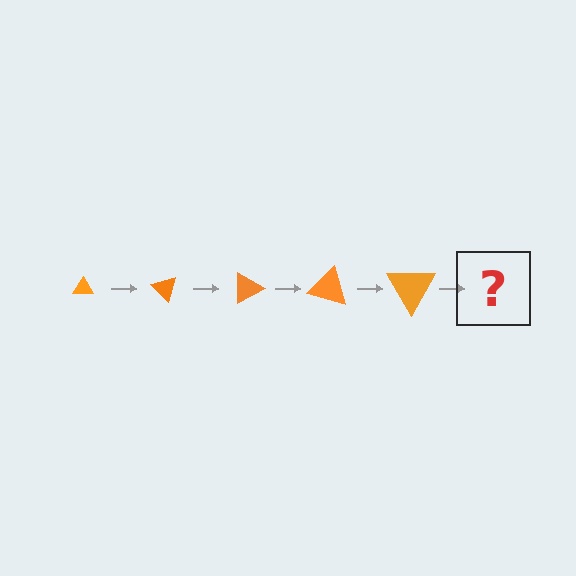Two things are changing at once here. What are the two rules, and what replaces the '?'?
The two rules are that the triangle grows larger each step and it rotates 45 degrees each step. The '?' should be a triangle, larger than the previous one and rotated 225 degrees from the start.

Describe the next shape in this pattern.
It should be a triangle, larger than the previous one and rotated 225 degrees from the start.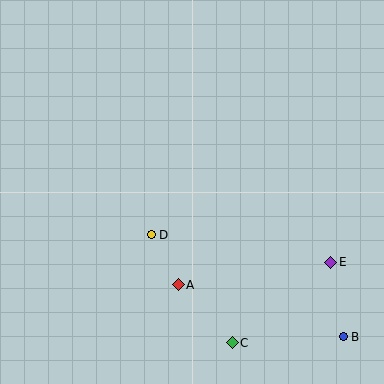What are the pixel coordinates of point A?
Point A is at (178, 285).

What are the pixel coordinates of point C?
Point C is at (232, 343).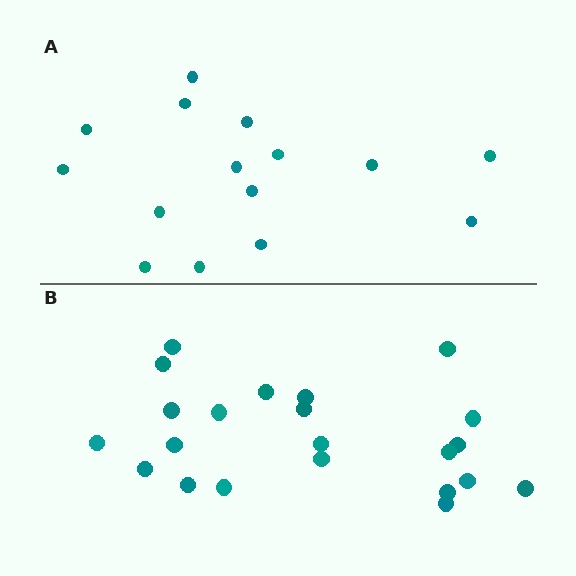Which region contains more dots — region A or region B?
Region B (the bottom region) has more dots.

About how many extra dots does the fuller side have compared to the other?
Region B has roughly 8 or so more dots than region A.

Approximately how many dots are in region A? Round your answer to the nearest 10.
About 20 dots. (The exact count is 15, which rounds to 20.)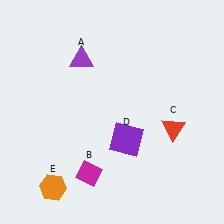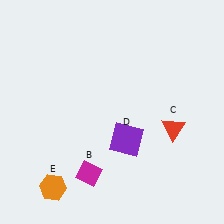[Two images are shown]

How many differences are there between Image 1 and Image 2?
There is 1 difference between the two images.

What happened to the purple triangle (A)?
The purple triangle (A) was removed in Image 2. It was in the top-left area of Image 1.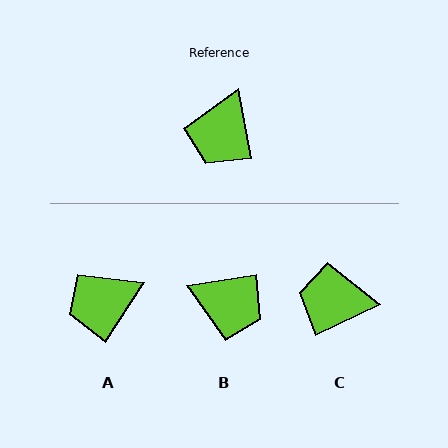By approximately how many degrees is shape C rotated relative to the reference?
Approximately 75 degrees clockwise.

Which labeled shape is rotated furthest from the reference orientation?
B, about 88 degrees away.